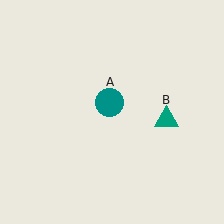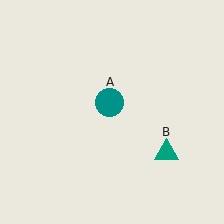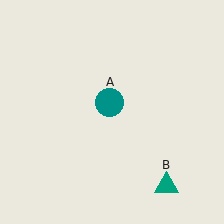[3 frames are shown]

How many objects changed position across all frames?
1 object changed position: teal triangle (object B).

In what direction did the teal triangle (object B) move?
The teal triangle (object B) moved down.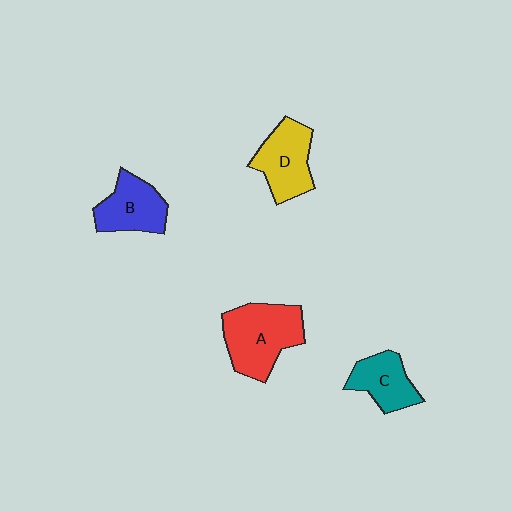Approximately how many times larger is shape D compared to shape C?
Approximately 1.2 times.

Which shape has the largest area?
Shape A (red).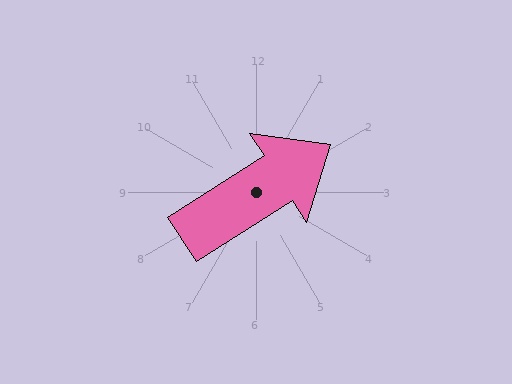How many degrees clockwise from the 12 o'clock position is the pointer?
Approximately 57 degrees.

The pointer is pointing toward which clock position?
Roughly 2 o'clock.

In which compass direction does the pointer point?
Northeast.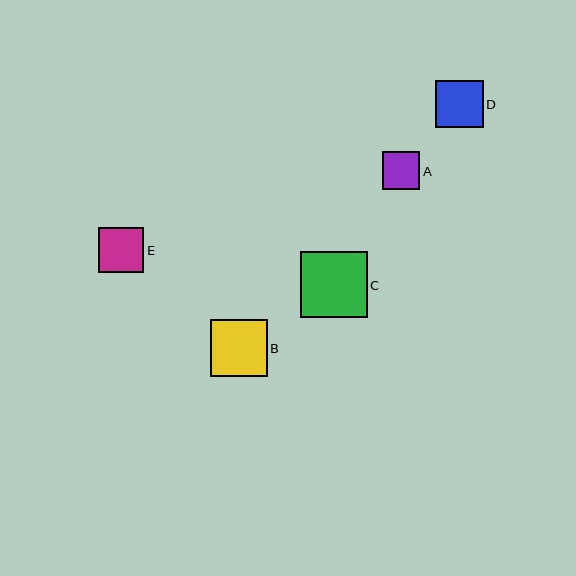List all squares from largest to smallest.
From largest to smallest: C, B, D, E, A.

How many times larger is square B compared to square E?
Square B is approximately 1.3 times the size of square E.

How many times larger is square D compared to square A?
Square D is approximately 1.3 times the size of square A.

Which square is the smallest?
Square A is the smallest with a size of approximately 38 pixels.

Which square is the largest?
Square C is the largest with a size of approximately 66 pixels.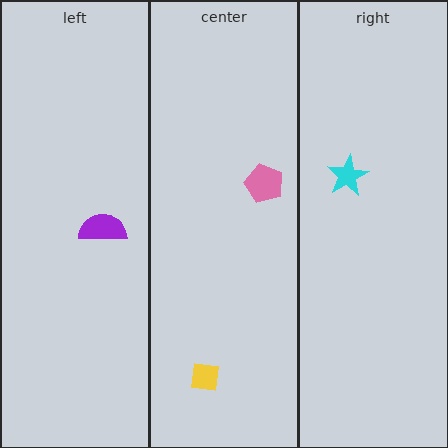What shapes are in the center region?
The pink pentagon, the yellow square.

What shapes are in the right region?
The cyan star.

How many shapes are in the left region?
1.